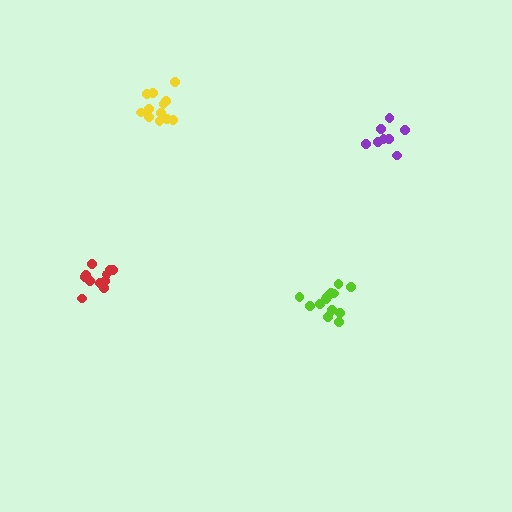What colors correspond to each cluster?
The clusters are colored: purple, lime, red, yellow.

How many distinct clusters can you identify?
There are 4 distinct clusters.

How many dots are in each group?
Group 1: 8 dots, Group 2: 13 dots, Group 3: 11 dots, Group 4: 12 dots (44 total).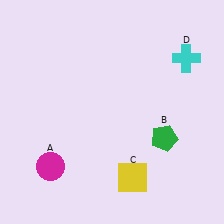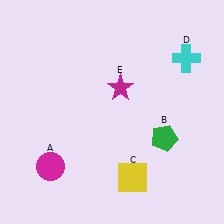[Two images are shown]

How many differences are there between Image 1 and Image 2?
There is 1 difference between the two images.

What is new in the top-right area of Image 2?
A magenta star (E) was added in the top-right area of Image 2.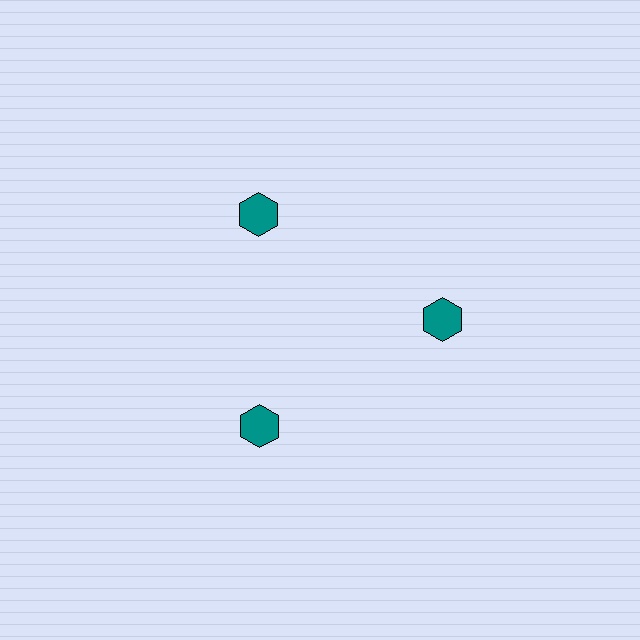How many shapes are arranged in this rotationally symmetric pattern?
There are 3 shapes, arranged in 3 groups of 1.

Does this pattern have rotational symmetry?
Yes, this pattern has 3-fold rotational symmetry. It looks the same after rotating 120 degrees around the center.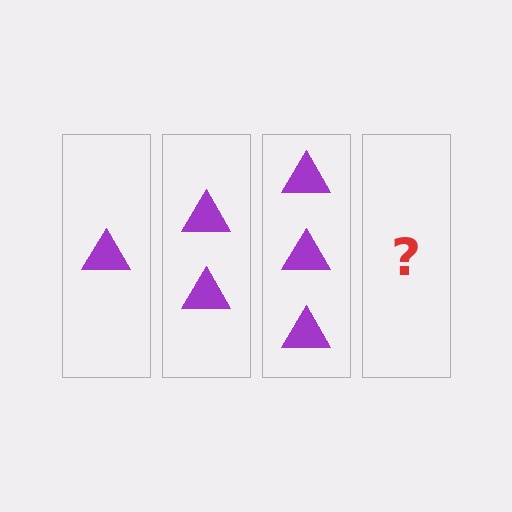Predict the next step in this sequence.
The next step is 4 triangles.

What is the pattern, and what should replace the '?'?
The pattern is that each step adds one more triangle. The '?' should be 4 triangles.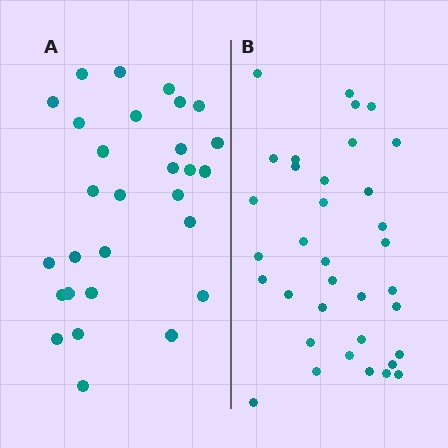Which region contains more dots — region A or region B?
Region B (the right region) has more dots.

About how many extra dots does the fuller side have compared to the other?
Region B has about 6 more dots than region A.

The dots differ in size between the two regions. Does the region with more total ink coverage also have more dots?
No. Region A has more total ink coverage because its dots are larger, but region B actually contains more individual dots. Total area can be misleading — the number of items is what matters here.